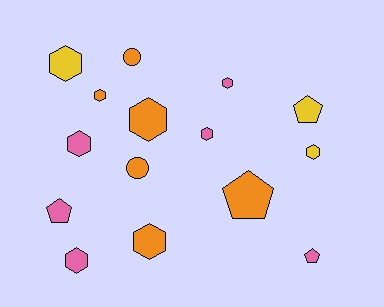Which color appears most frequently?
Pink, with 6 objects.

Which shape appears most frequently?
Hexagon, with 9 objects.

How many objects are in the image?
There are 15 objects.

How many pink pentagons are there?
There are 2 pink pentagons.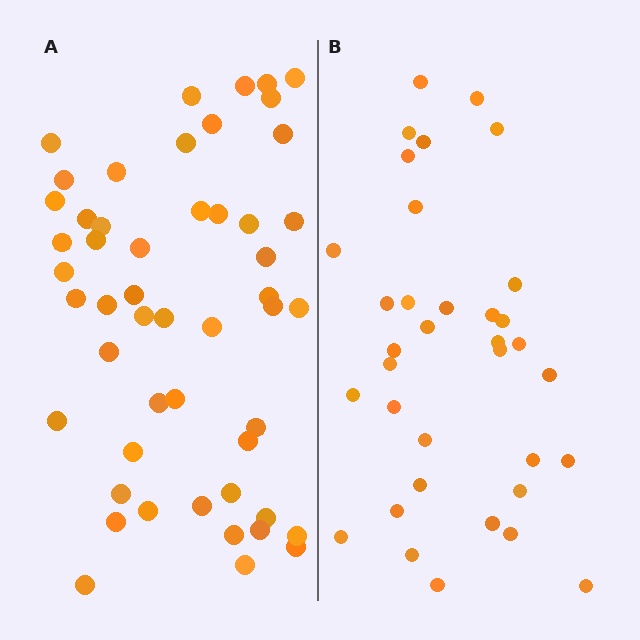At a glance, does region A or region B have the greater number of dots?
Region A (the left region) has more dots.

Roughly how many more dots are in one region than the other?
Region A has approximately 15 more dots than region B.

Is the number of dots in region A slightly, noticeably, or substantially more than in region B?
Region A has substantially more. The ratio is roughly 1.5 to 1.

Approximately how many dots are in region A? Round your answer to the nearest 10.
About 50 dots. (The exact count is 51, which rounds to 50.)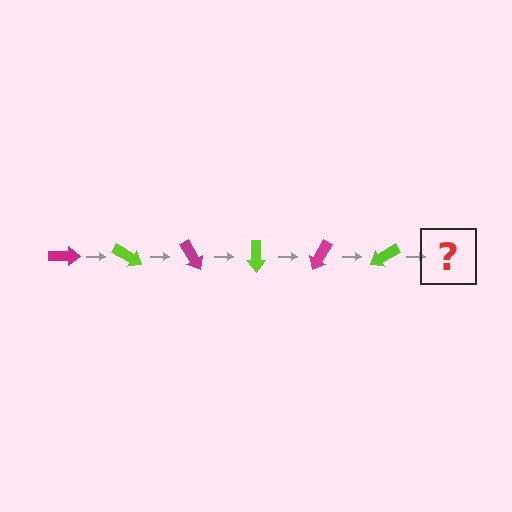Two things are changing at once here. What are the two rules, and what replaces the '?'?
The two rules are that it rotates 30 degrees each step and the color cycles through magenta and lime. The '?' should be a magenta arrow, rotated 180 degrees from the start.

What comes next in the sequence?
The next element should be a magenta arrow, rotated 180 degrees from the start.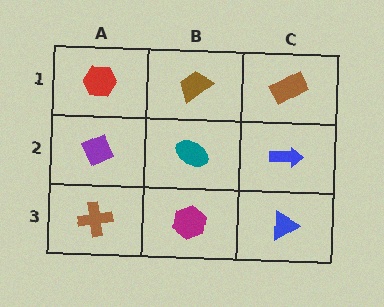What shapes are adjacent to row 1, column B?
A teal ellipse (row 2, column B), a red hexagon (row 1, column A), a brown rectangle (row 1, column C).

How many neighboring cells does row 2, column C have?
3.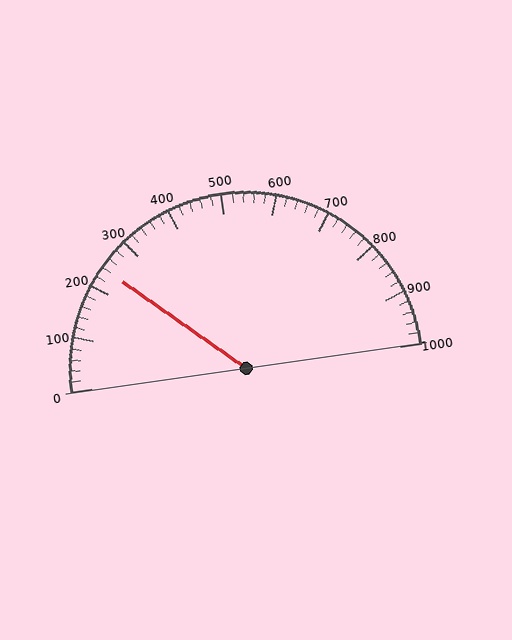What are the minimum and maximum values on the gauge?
The gauge ranges from 0 to 1000.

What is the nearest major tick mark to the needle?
The nearest major tick mark is 200.